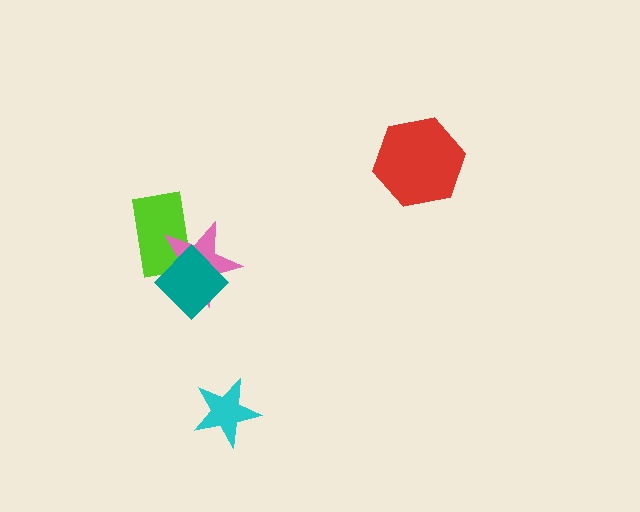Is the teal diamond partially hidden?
No, no other shape covers it.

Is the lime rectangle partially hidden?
Yes, it is partially covered by another shape.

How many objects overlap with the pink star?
2 objects overlap with the pink star.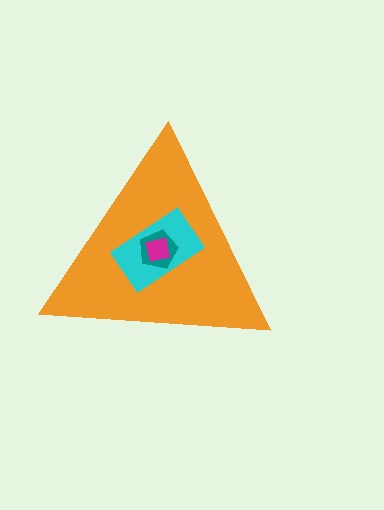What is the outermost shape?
The orange triangle.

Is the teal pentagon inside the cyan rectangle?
Yes.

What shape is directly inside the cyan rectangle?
The teal pentagon.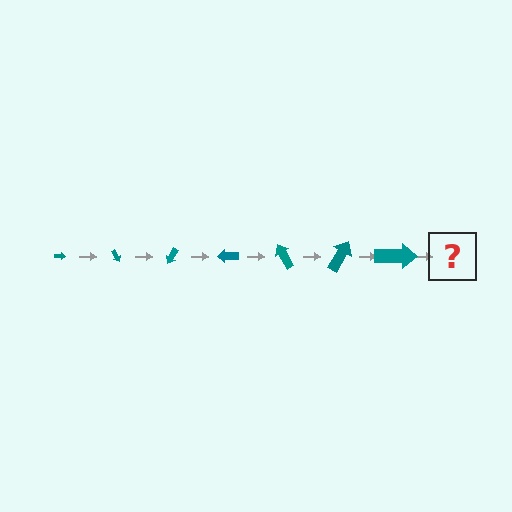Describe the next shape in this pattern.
It should be an arrow, larger than the previous one and rotated 420 degrees from the start.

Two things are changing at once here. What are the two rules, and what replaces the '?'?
The two rules are that the arrow grows larger each step and it rotates 60 degrees each step. The '?' should be an arrow, larger than the previous one and rotated 420 degrees from the start.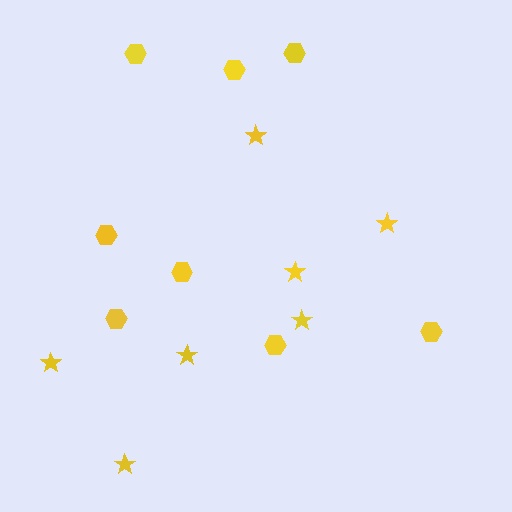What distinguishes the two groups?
There are 2 groups: one group of hexagons (8) and one group of stars (7).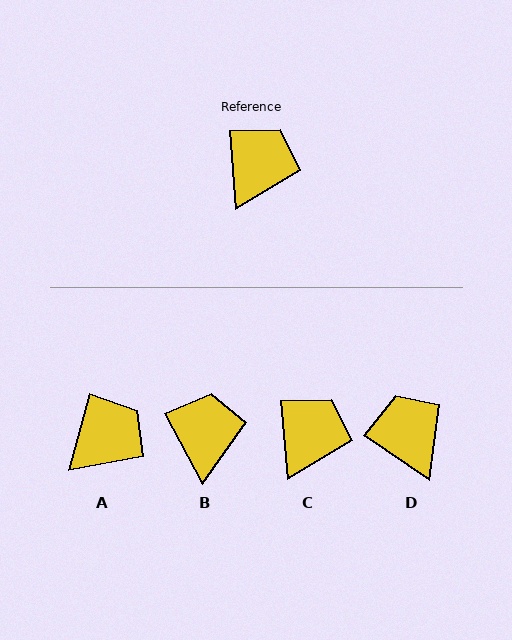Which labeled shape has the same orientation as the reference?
C.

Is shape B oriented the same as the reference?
No, it is off by about 23 degrees.